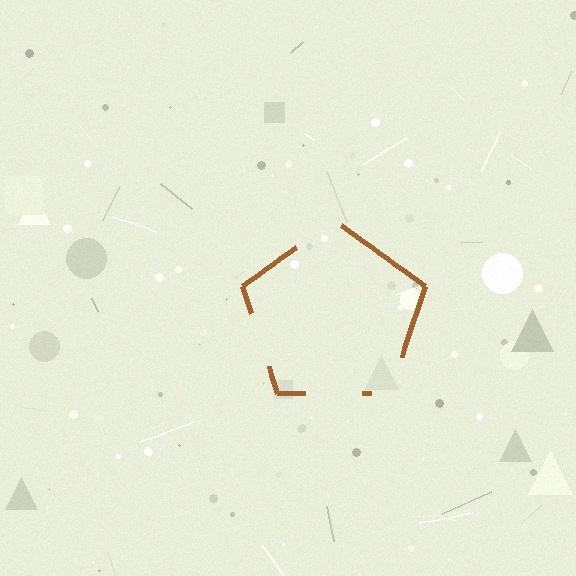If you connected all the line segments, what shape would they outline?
They would outline a pentagon.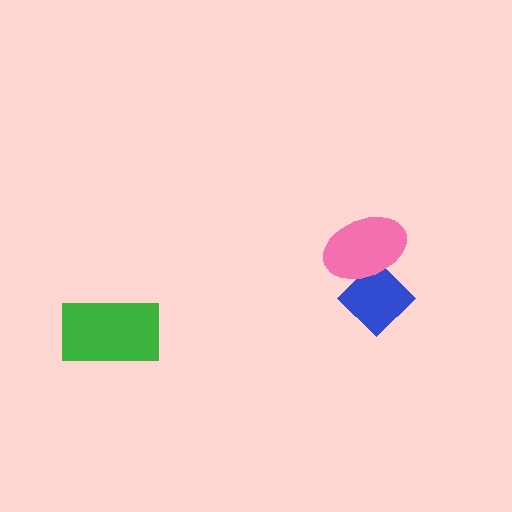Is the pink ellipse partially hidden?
No, no other shape covers it.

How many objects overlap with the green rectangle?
0 objects overlap with the green rectangle.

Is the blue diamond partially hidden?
Yes, it is partially covered by another shape.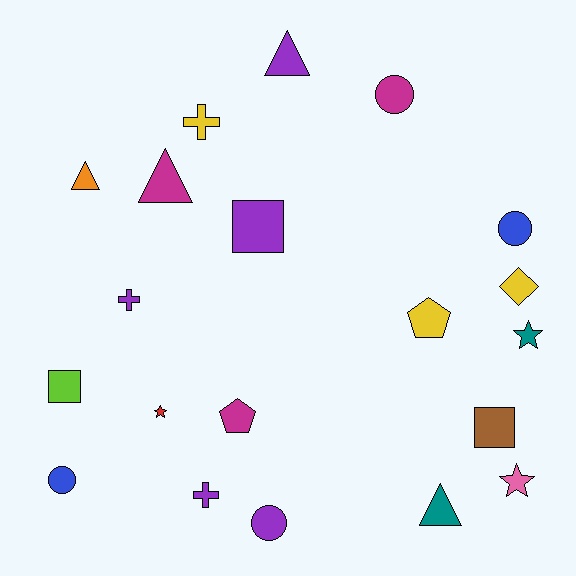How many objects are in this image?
There are 20 objects.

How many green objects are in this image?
There are no green objects.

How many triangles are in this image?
There are 4 triangles.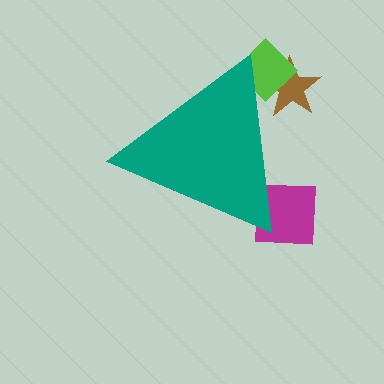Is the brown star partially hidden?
Yes, the brown star is partially hidden behind the teal triangle.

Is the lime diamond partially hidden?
Yes, the lime diamond is partially hidden behind the teal triangle.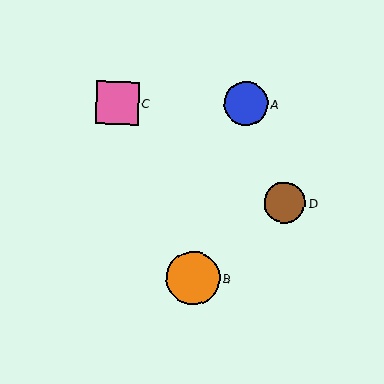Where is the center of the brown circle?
The center of the brown circle is at (285, 203).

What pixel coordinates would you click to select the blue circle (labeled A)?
Click at (246, 104) to select the blue circle A.